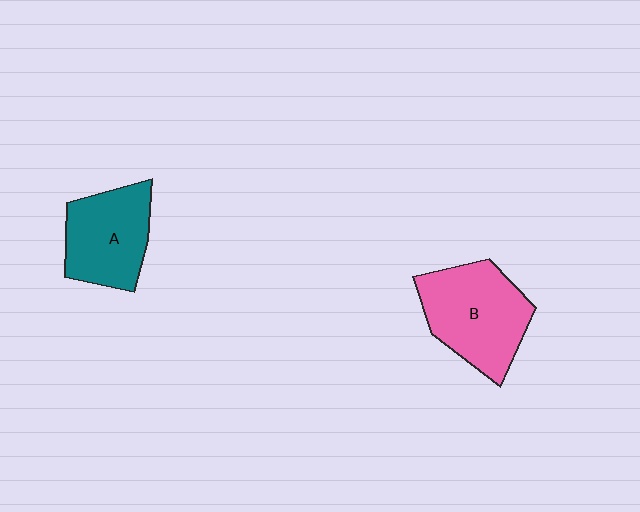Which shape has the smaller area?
Shape A (teal).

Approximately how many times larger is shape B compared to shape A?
Approximately 1.2 times.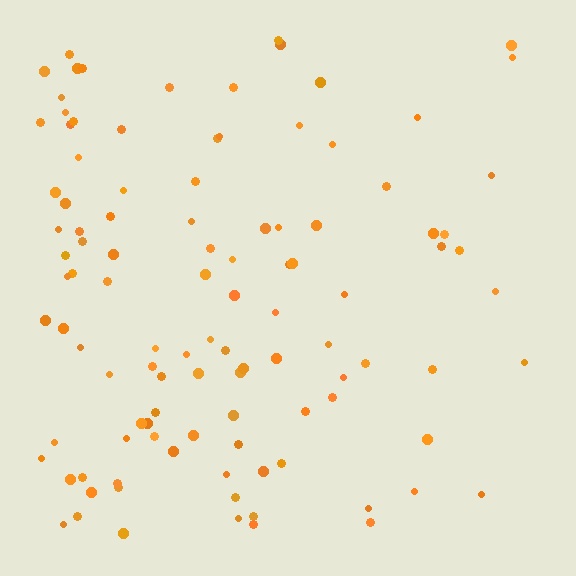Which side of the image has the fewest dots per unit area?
The right.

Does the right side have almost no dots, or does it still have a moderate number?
Still a moderate number, just noticeably fewer than the left.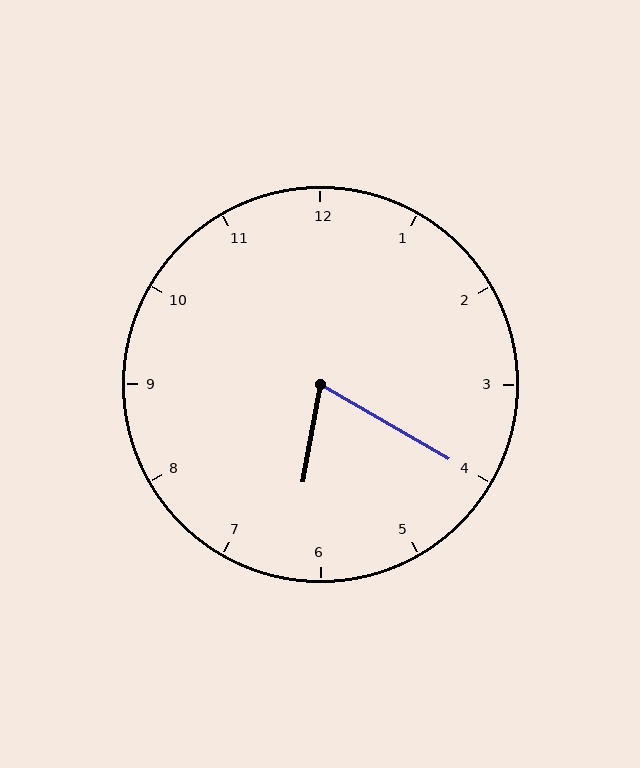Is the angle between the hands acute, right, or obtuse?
It is acute.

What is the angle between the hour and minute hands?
Approximately 70 degrees.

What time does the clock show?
6:20.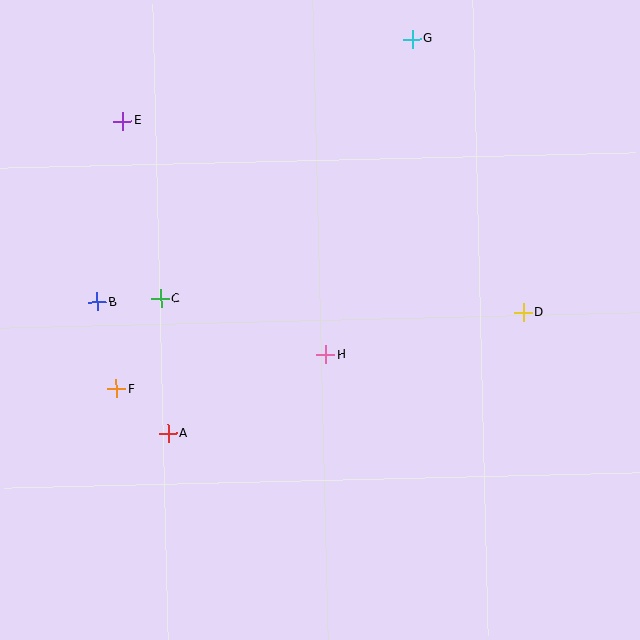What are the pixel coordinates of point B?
Point B is at (97, 302).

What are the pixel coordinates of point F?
Point F is at (116, 388).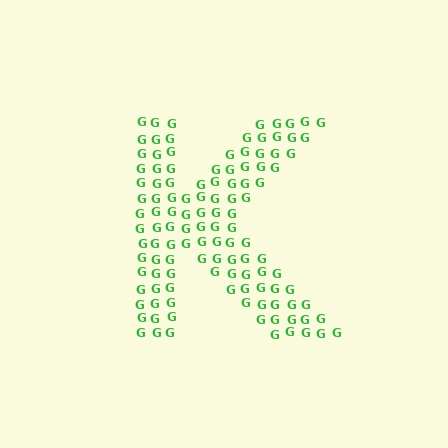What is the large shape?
The large shape is the letter K.